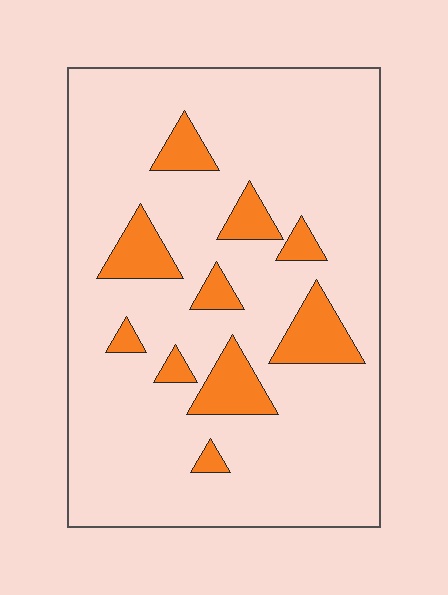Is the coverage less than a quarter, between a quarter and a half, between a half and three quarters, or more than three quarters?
Less than a quarter.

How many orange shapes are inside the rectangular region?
10.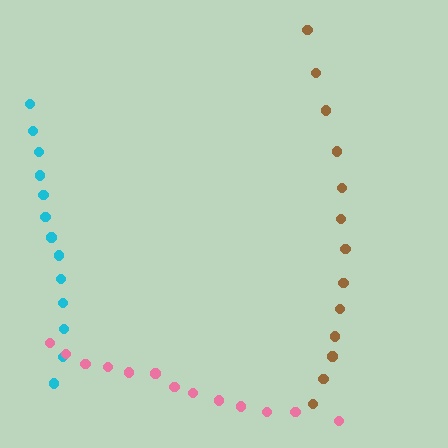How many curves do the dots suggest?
There are 3 distinct paths.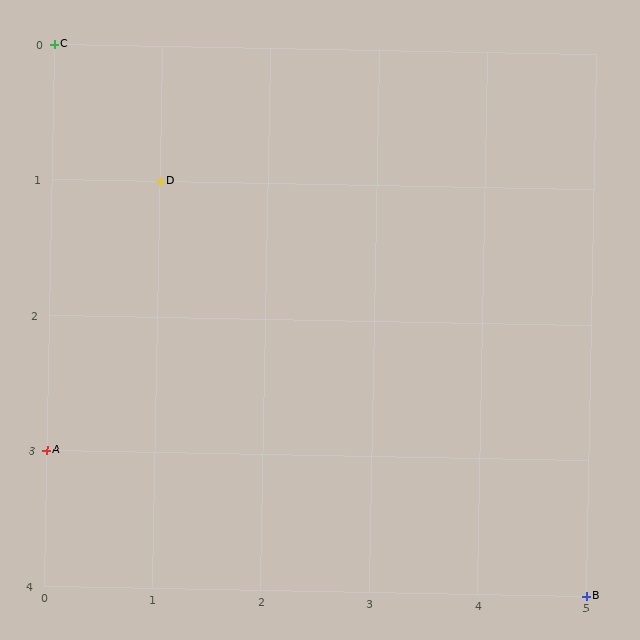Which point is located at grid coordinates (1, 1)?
Point D is at (1, 1).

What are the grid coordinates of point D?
Point D is at grid coordinates (1, 1).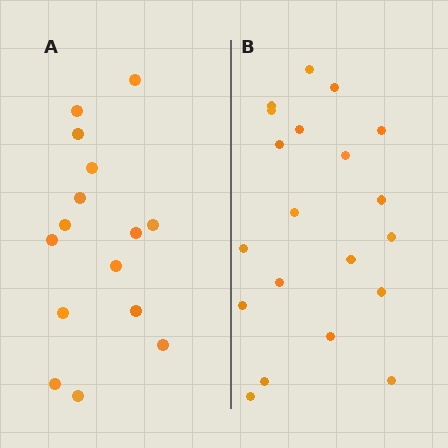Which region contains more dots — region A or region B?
Region B (the right region) has more dots.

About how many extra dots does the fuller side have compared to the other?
Region B has about 5 more dots than region A.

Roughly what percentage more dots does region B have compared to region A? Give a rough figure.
About 35% more.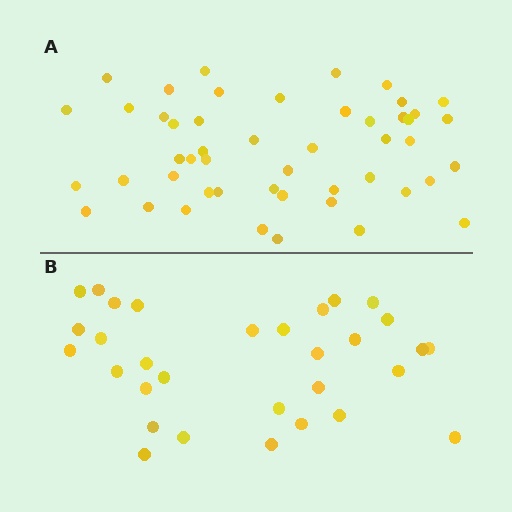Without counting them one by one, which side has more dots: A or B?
Region A (the top region) has more dots.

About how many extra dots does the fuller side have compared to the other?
Region A has approximately 20 more dots than region B.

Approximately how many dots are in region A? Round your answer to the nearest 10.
About 50 dots. (The exact count is 49, which rounds to 50.)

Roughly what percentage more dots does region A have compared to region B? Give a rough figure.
About 60% more.